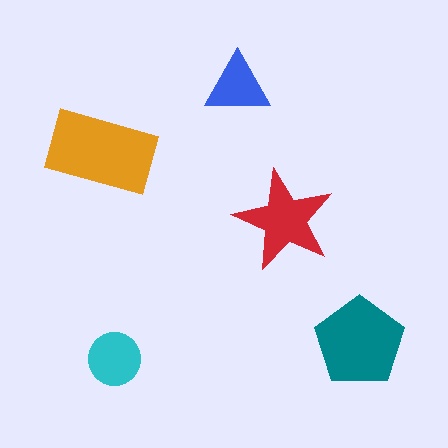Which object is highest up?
The blue triangle is topmost.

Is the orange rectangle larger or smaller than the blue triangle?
Larger.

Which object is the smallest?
The blue triangle.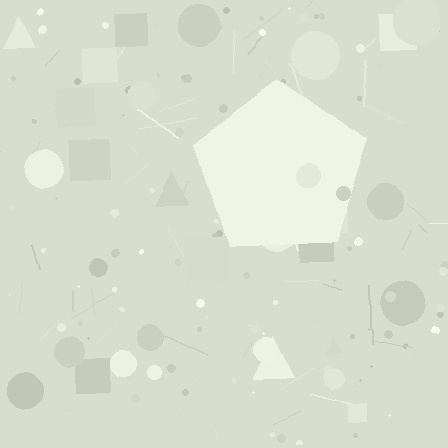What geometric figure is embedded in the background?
A pentagon is embedded in the background.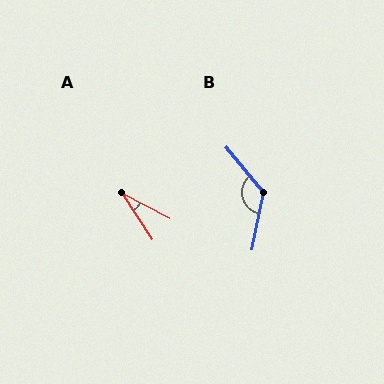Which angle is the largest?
B, at approximately 129 degrees.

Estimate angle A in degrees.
Approximately 29 degrees.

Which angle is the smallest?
A, at approximately 29 degrees.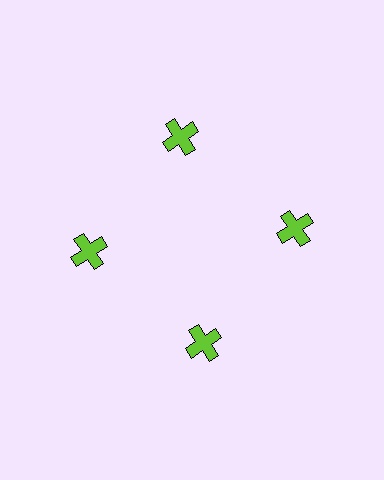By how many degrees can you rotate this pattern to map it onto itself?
The pattern maps onto itself every 90 degrees of rotation.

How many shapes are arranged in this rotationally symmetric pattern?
There are 4 shapes, arranged in 4 groups of 1.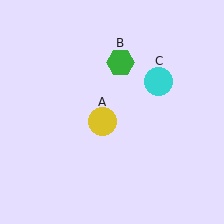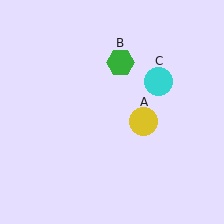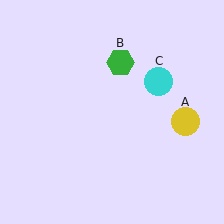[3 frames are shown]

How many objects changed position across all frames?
1 object changed position: yellow circle (object A).